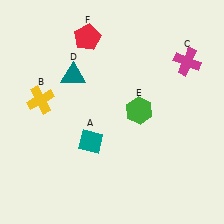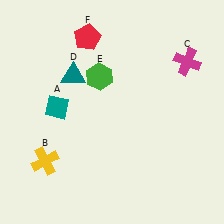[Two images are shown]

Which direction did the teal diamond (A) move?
The teal diamond (A) moved up.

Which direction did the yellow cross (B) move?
The yellow cross (B) moved down.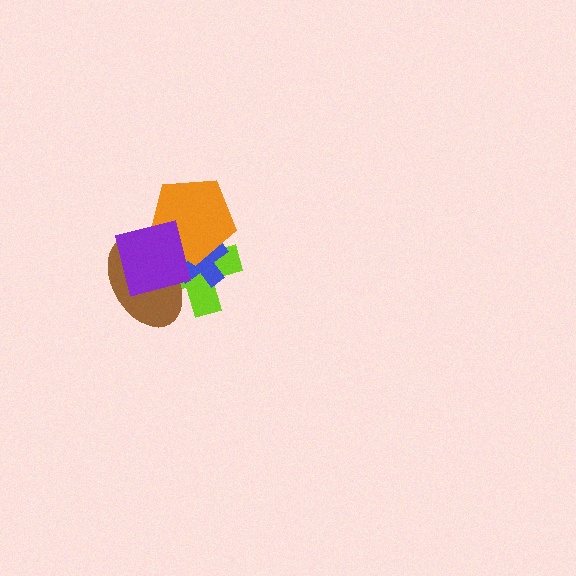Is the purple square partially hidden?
No, no other shape covers it.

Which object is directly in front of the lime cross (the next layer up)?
The blue cross is directly in front of the lime cross.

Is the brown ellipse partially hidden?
Yes, it is partially covered by another shape.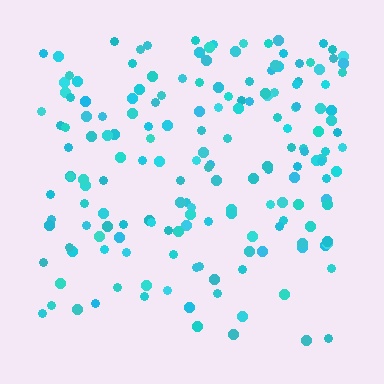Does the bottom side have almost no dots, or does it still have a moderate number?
Still a moderate number, just noticeably fewer than the top.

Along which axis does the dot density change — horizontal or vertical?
Vertical.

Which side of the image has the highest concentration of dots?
The top.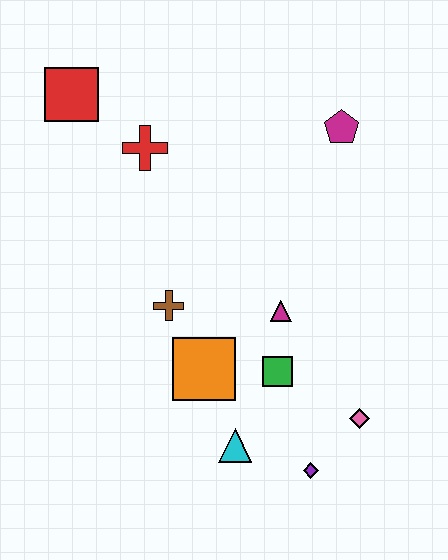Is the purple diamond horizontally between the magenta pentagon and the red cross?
Yes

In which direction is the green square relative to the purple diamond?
The green square is above the purple diamond.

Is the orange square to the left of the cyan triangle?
Yes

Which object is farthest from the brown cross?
The magenta pentagon is farthest from the brown cross.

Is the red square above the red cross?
Yes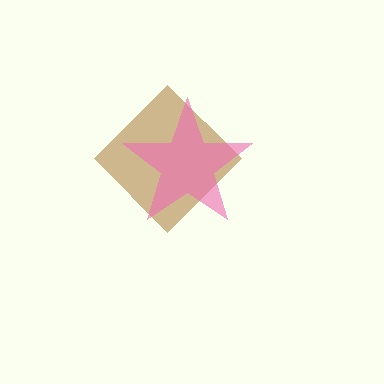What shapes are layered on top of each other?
The layered shapes are: a brown diamond, a pink star.